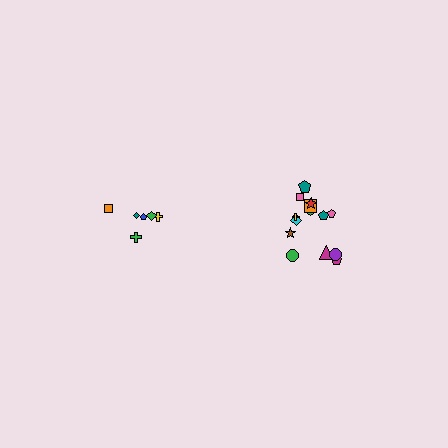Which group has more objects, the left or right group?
The right group.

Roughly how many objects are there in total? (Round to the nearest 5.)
Roughly 20 objects in total.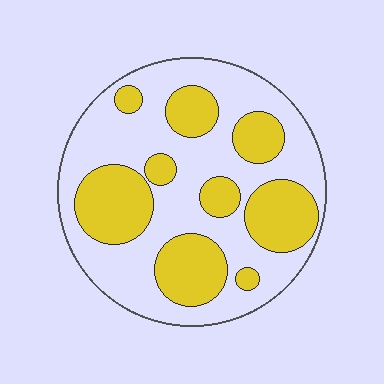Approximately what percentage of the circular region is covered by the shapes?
Approximately 40%.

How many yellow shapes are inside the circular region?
9.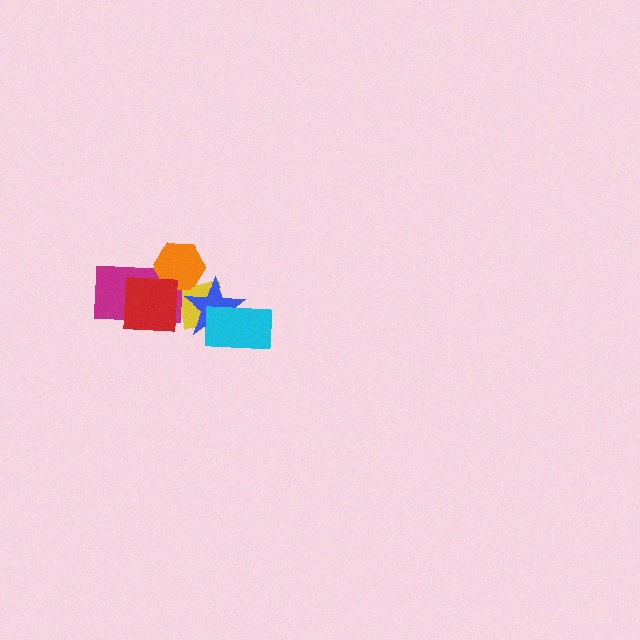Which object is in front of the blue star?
The cyan rectangle is in front of the blue star.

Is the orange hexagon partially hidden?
No, no other shape covers it.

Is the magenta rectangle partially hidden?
Yes, it is partially covered by another shape.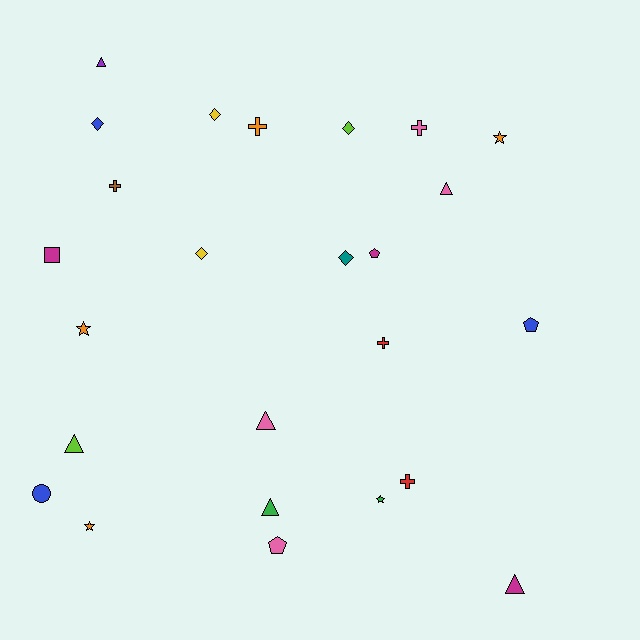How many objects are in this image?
There are 25 objects.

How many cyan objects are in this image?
There are no cyan objects.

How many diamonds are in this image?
There are 5 diamonds.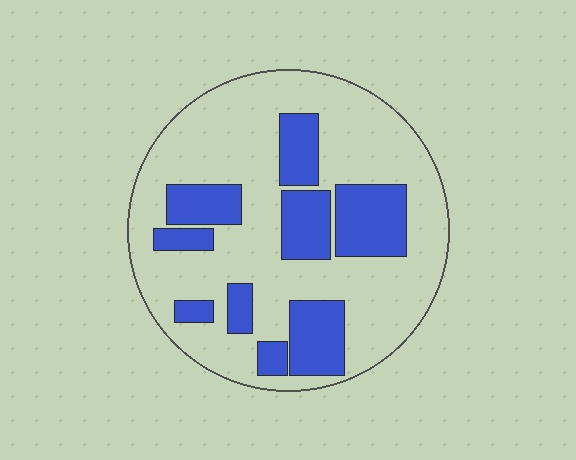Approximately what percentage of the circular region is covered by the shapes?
Approximately 30%.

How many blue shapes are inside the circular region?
9.